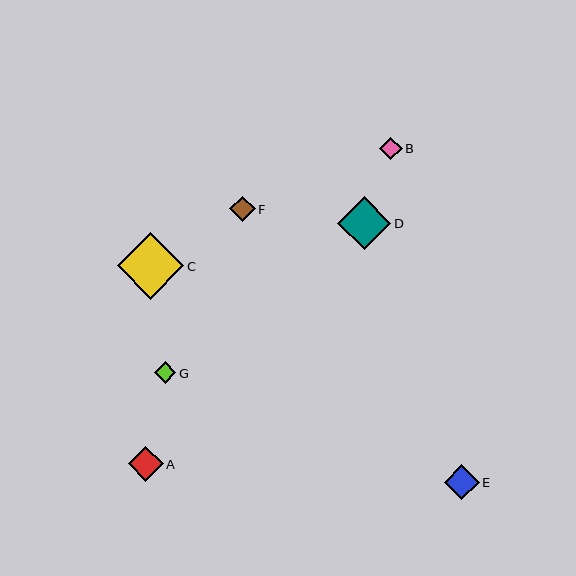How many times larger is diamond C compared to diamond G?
Diamond C is approximately 3.1 times the size of diamond G.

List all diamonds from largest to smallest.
From largest to smallest: C, D, E, A, F, B, G.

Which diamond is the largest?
Diamond C is the largest with a size of approximately 66 pixels.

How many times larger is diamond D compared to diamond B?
Diamond D is approximately 2.4 times the size of diamond B.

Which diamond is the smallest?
Diamond G is the smallest with a size of approximately 21 pixels.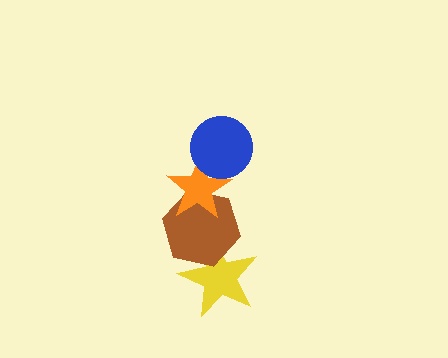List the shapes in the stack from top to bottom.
From top to bottom: the blue circle, the orange star, the brown hexagon, the yellow star.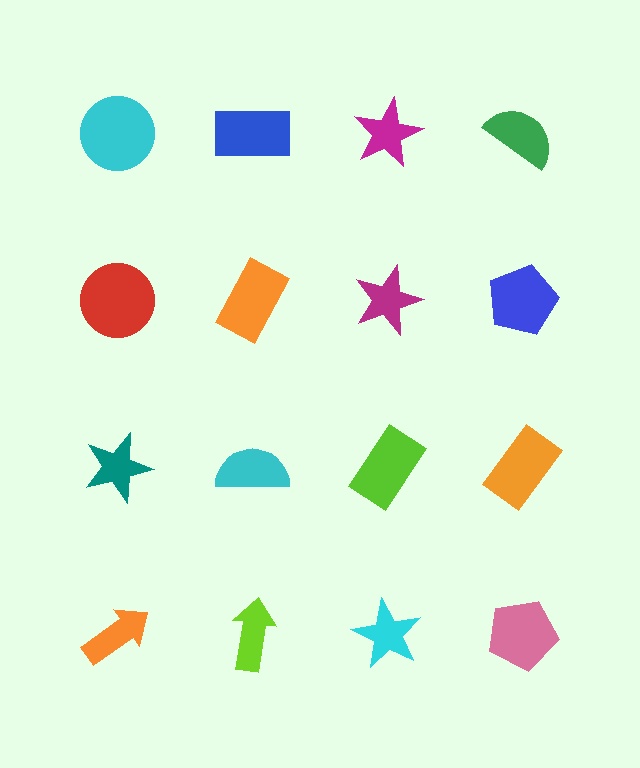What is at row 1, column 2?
A blue rectangle.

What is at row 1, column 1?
A cyan circle.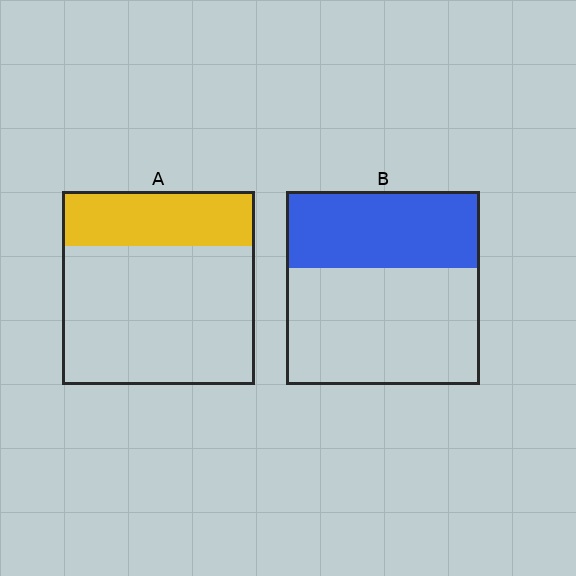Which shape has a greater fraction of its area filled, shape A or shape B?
Shape B.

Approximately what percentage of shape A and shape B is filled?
A is approximately 30% and B is approximately 40%.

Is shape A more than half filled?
No.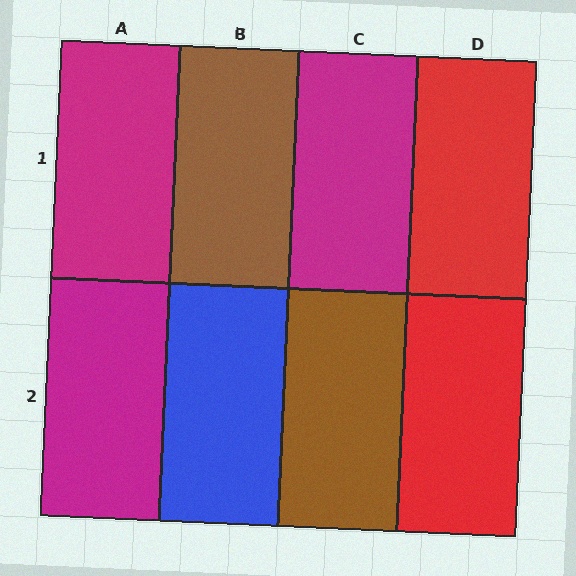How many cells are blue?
1 cell is blue.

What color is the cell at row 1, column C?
Magenta.